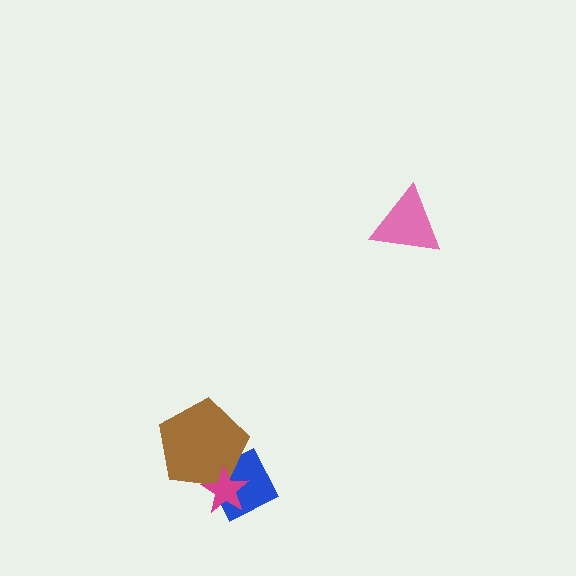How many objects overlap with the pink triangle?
0 objects overlap with the pink triangle.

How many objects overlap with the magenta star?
2 objects overlap with the magenta star.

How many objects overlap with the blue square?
2 objects overlap with the blue square.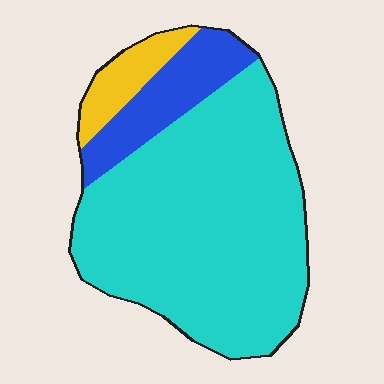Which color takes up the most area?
Cyan, at roughly 75%.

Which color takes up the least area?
Yellow, at roughly 10%.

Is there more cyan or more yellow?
Cyan.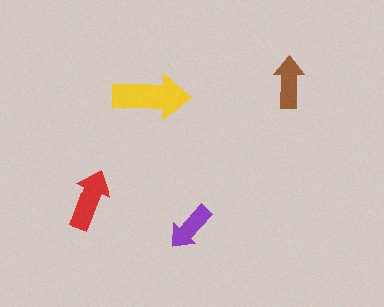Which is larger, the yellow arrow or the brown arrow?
The yellow one.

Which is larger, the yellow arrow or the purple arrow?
The yellow one.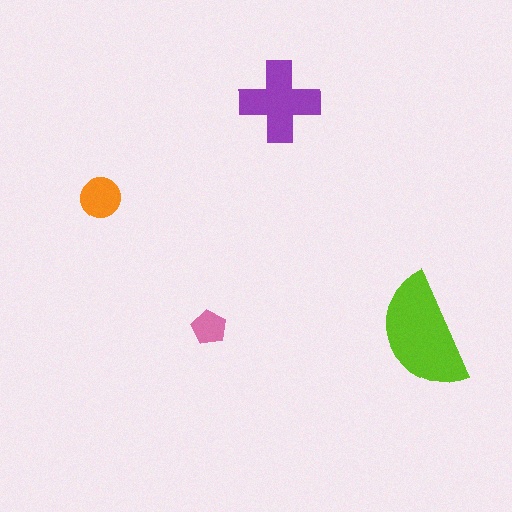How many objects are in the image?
There are 4 objects in the image.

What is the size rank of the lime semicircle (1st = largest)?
1st.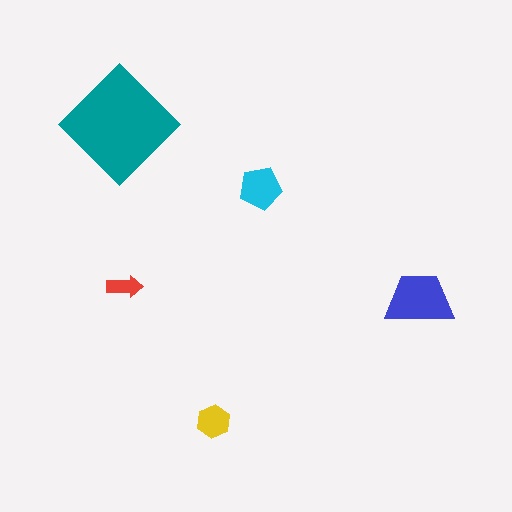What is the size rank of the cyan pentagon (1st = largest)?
3rd.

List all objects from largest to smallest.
The teal diamond, the blue trapezoid, the cyan pentagon, the yellow hexagon, the red arrow.